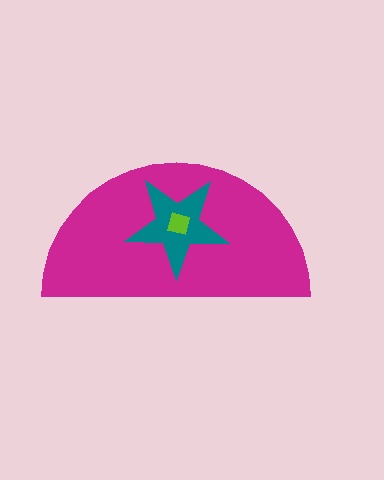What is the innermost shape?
The lime square.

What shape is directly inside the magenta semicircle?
The teal star.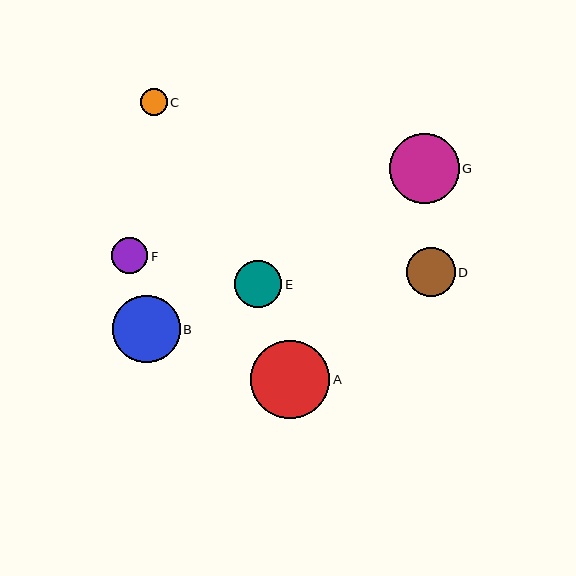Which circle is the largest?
Circle A is the largest with a size of approximately 79 pixels.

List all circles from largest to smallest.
From largest to smallest: A, G, B, D, E, F, C.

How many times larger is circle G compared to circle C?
Circle G is approximately 2.6 times the size of circle C.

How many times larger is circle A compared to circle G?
Circle A is approximately 1.1 times the size of circle G.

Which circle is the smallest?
Circle C is the smallest with a size of approximately 27 pixels.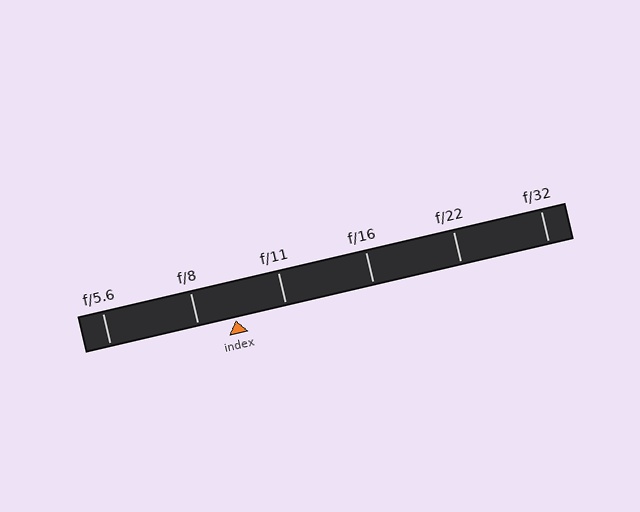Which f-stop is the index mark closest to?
The index mark is closest to f/8.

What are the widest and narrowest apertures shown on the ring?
The widest aperture shown is f/5.6 and the narrowest is f/32.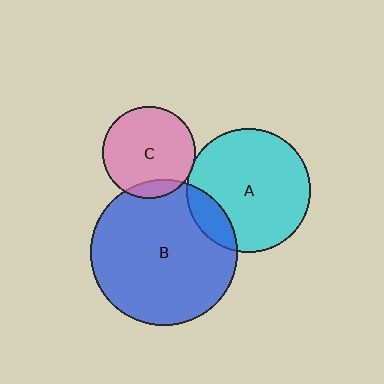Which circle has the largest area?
Circle B (blue).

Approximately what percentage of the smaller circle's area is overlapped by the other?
Approximately 15%.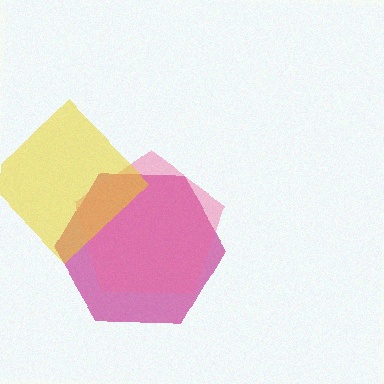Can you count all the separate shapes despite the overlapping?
Yes, there are 3 separate shapes.